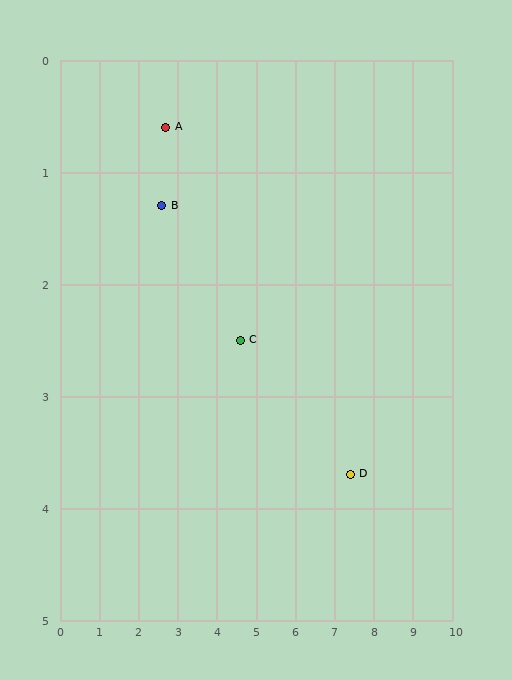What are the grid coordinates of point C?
Point C is at approximately (4.6, 2.5).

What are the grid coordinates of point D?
Point D is at approximately (7.4, 3.7).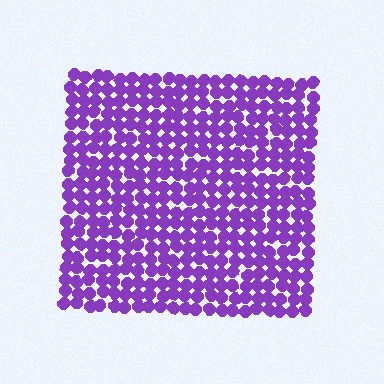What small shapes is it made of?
It is made of small circles.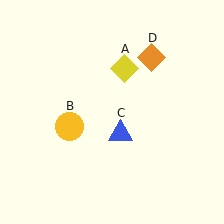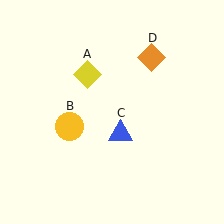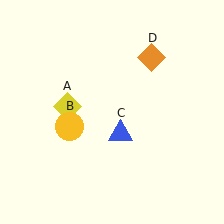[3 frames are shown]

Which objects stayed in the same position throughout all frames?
Yellow circle (object B) and blue triangle (object C) and orange diamond (object D) remained stationary.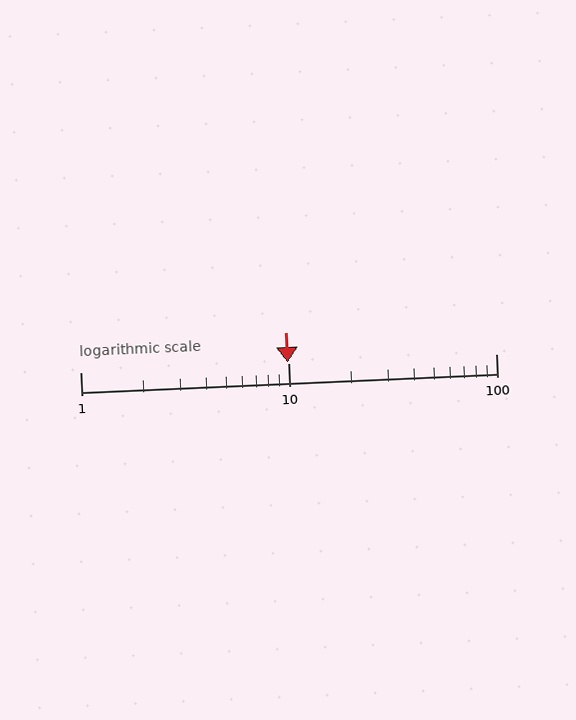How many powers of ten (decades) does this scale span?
The scale spans 2 decades, from 1 to 100.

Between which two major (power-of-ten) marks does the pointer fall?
The pointer is between 1 and 10.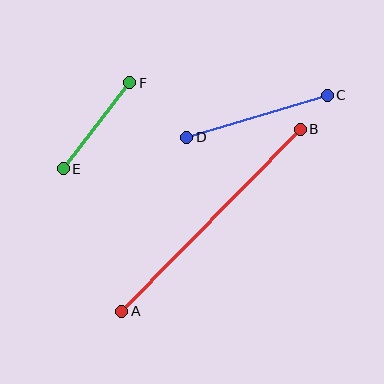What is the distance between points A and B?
The distance is approximately 255 pixels.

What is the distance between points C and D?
The distance is approximately 147 pixels.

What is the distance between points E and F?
The distance is approximately 109 pixels.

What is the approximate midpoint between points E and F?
The midpoint is at approximately (96, 126) pixels.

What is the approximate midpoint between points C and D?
The midpoint is at approximately (257, 116) pixels.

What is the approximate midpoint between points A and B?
The midpoint is at approximately (211, 220) pixels.